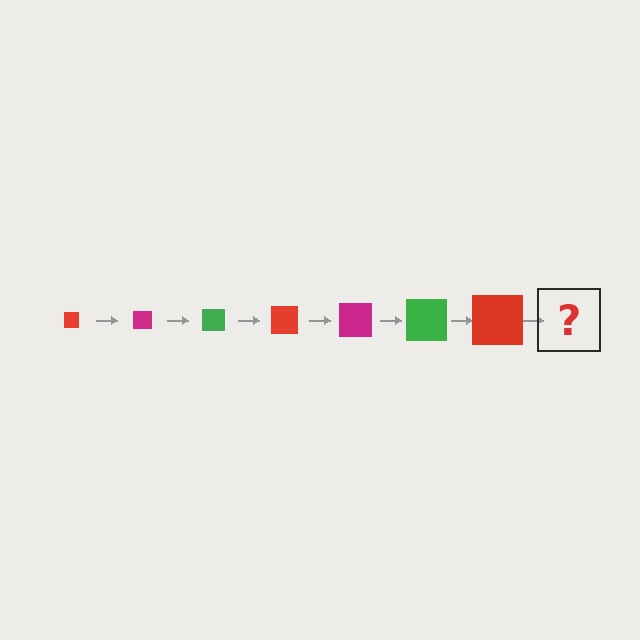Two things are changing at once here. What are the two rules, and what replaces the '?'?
The two rules are that the square grows larger each step and the color cycles through red, magenta, and green. The '?' should be a magenta square, larger than the previous one.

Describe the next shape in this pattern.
It should be a magenta square, larger than the previous one.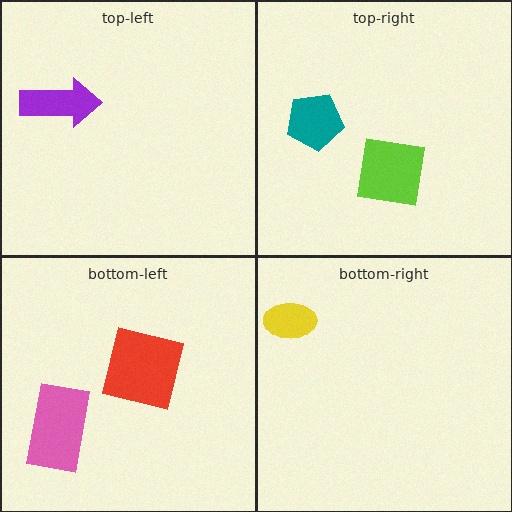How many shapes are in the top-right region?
2.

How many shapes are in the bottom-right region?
1.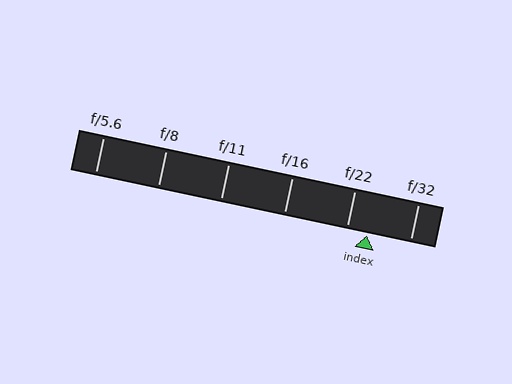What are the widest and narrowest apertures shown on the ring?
The widest aperture shown is f/5.6 and the narrowest is f/32.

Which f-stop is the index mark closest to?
The index mark is closest to f/22.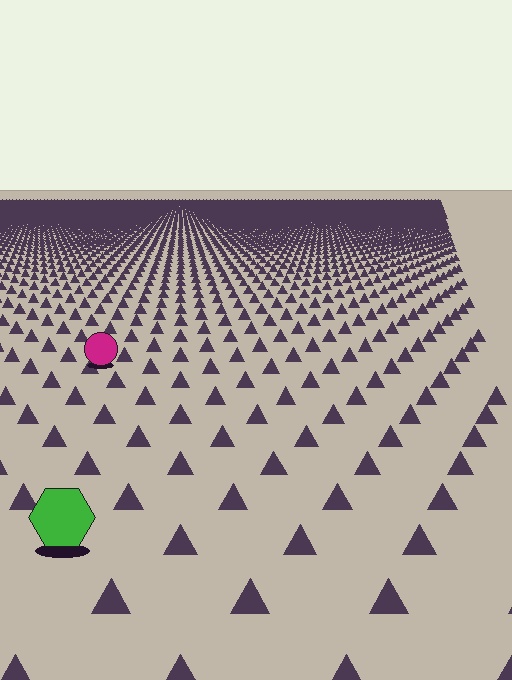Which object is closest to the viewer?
The green hexagon is closest. The texture marks near it are larger and more spread out.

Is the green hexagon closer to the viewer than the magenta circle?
Yes. The green hexagon is closer — you can tell from the texture gradient: the ground texture is coarser near it.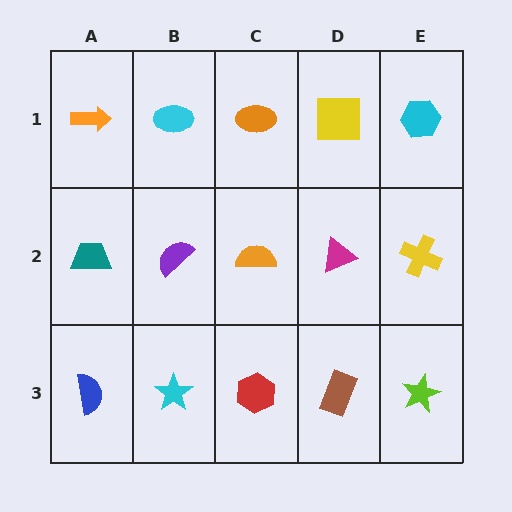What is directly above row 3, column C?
An orange semicircle.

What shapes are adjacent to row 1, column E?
A yellow cross (row 2, column E), a yellow square (row 1, column D).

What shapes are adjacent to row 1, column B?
A purple semicircle (row 2, column B), an orange arrow (row 1, column A), an orange ellipse (row 1, column C).